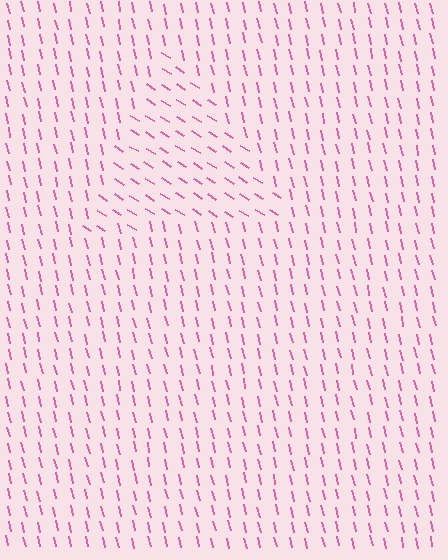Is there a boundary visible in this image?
Yes, there is a texture boundary formed by a change in line orientation.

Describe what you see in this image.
The image is filled with small pink line segments. A triangle region in the image has lines oriented differently from the surrounding lines, creating a visible texture boundary.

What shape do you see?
I see a triangle.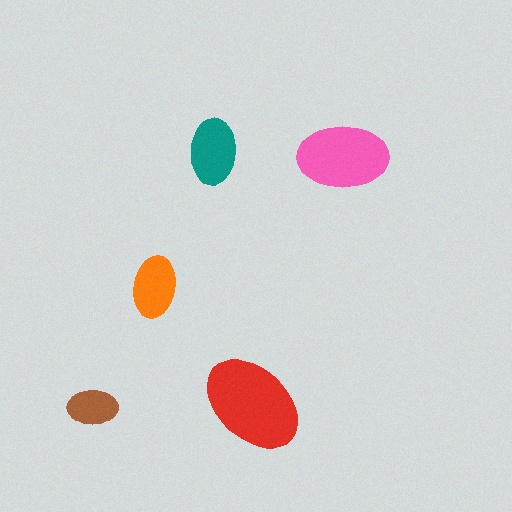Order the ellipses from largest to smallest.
the red one, the pink one, the teal one, the orange one, the brown one.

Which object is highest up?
The teal ellipse is topmost.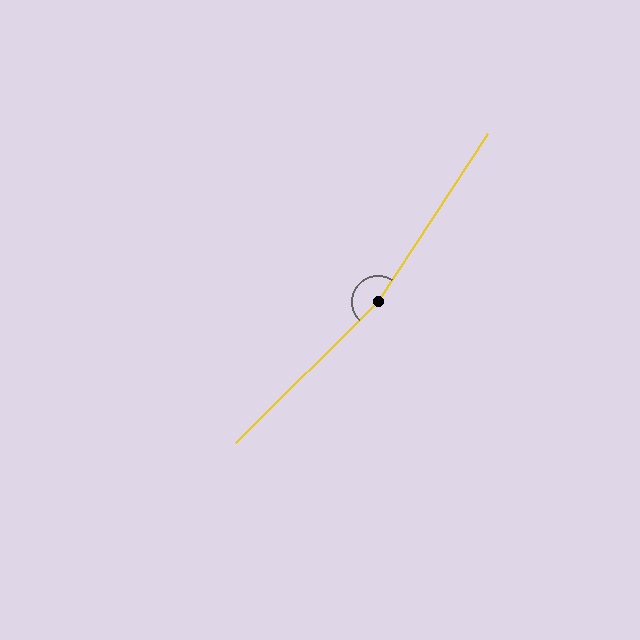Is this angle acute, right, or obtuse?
It is obtuse.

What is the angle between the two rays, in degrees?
Approximately 168 degrees.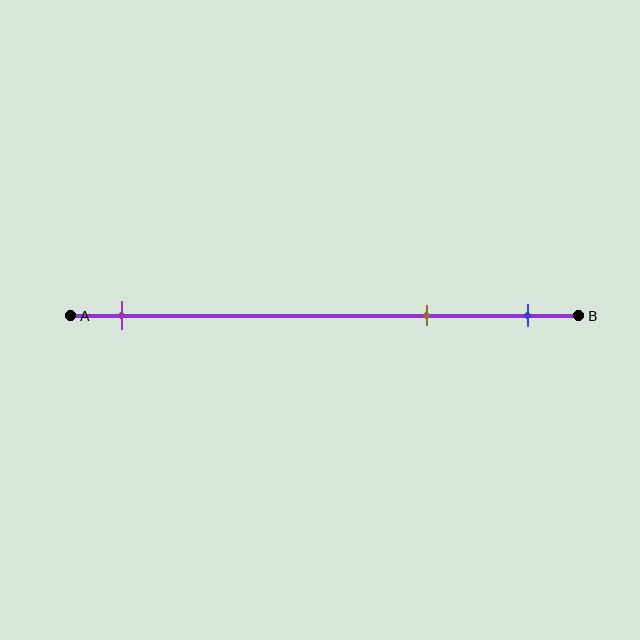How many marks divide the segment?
There are 3 marks dividing the segment.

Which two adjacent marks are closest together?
The brown and blue marks are the closest adjacent pair.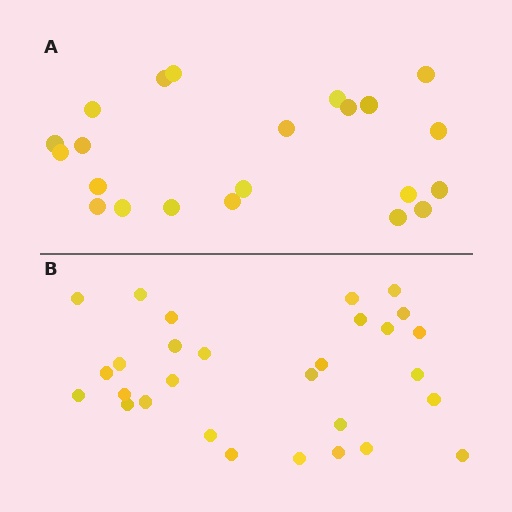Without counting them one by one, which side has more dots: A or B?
Region B (the bottom region) has more dots.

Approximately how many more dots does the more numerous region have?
Region B has roughly 8 or so more dots than region A.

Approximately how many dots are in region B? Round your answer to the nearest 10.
About 30 dots. (The exact count is 29, which rounds to 30.)